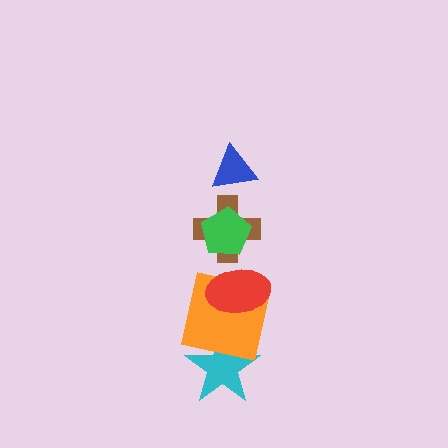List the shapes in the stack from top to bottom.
From top to bottom: the blue triangle, the green pentagon, the brown cross, the red ellipse, the orange square, the cyan star.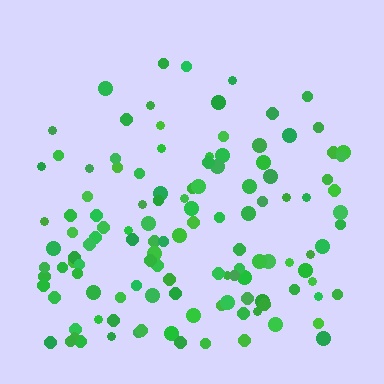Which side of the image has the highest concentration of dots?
The bottom.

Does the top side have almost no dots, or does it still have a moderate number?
Still a moderate number, just noticeably fewer than the bottom.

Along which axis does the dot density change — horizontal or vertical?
Vertical.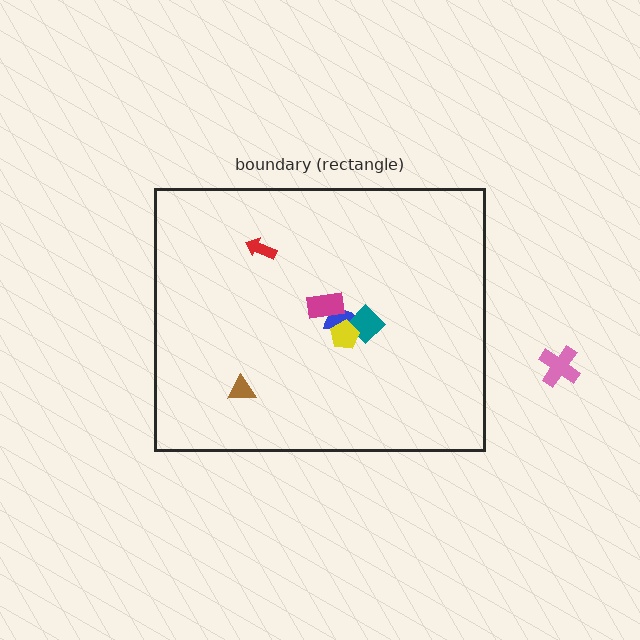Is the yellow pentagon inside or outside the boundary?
Inside.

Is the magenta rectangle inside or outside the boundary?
Inside.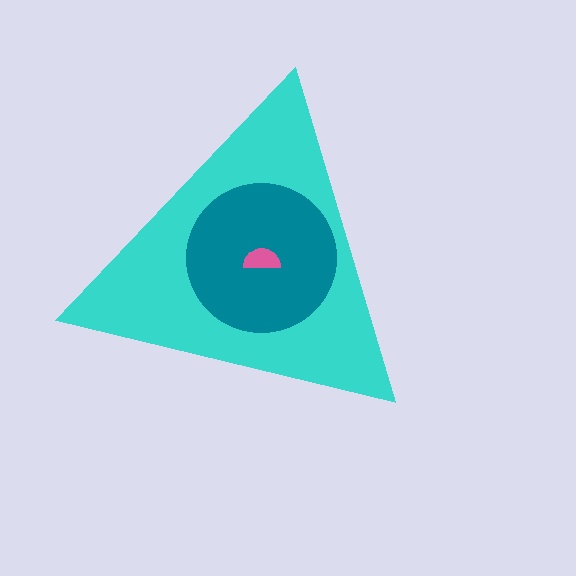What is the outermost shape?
The cyan triangle.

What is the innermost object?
The pink semicircle.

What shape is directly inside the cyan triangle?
The teal circle.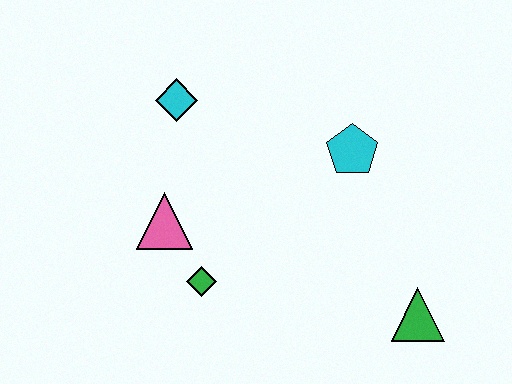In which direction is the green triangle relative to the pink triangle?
The green triangle is to the right of the pink triangle.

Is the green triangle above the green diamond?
No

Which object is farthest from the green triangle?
The cyan diamond is farthest from the green triangle.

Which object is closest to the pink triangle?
The green diamond is closest to the pink triangle.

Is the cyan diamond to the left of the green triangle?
Yes